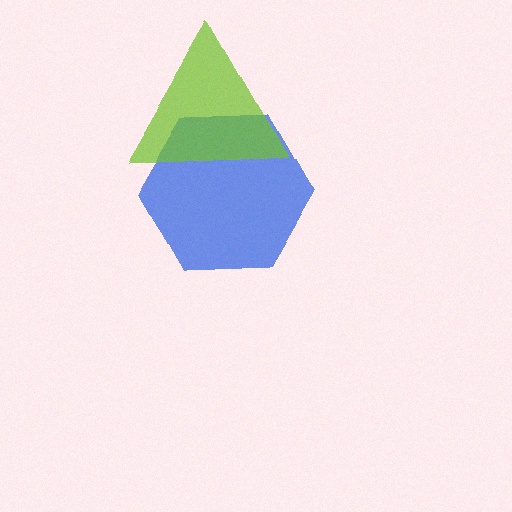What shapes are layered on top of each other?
The layered shapes are: a blue hexagon, a lime triangle.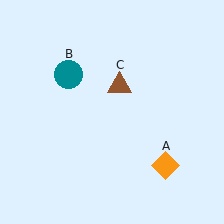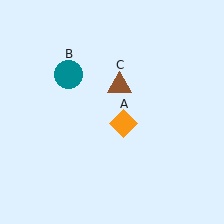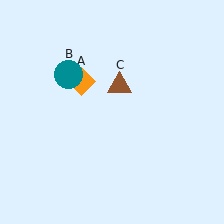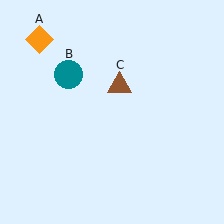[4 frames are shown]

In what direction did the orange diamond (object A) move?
The orange diamond (object A) moved up and to the left.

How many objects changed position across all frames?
1 object changed position: orange diamond (object A).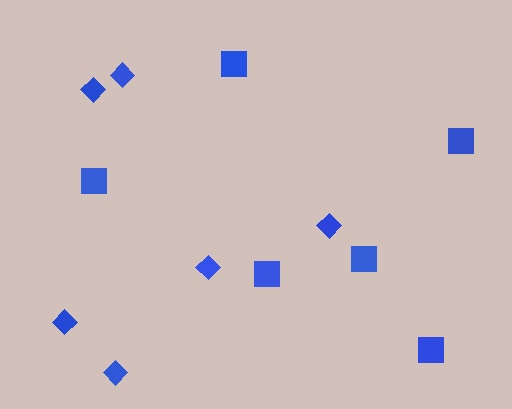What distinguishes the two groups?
There are 2 groups: one group of diamonds (6) and one group of squares (6).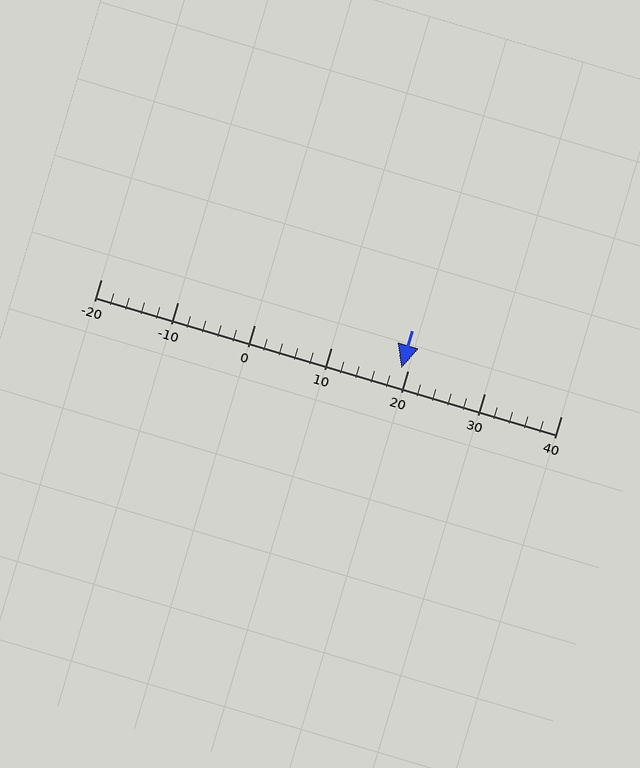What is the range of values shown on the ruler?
The ruler shows values from -20 to 40.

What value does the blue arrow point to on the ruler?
The blue arrow points to approximately 19.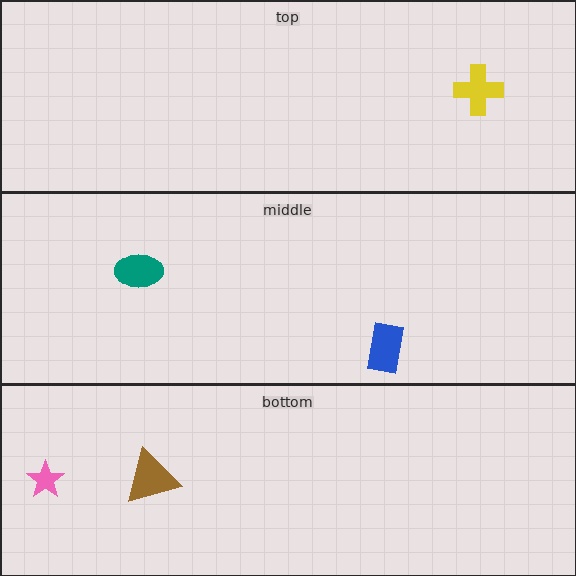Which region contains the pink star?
The bottom region.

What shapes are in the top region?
The yellow cross.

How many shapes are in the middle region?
2.